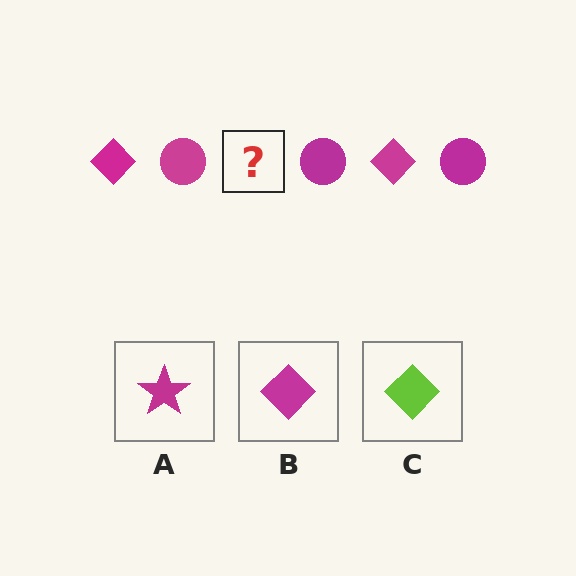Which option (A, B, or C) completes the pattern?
B.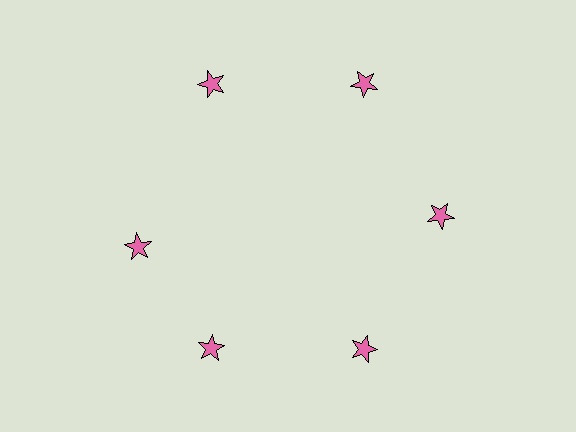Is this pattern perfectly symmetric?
No. The 6 pink stars are arranged in a ring, but one element near the 9 o'clock position is rotated out of alignment along the ring, breaking the 6-fold rotational symmetry.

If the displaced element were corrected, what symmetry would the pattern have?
It would have 6-fold rotational symmetry — the pattern would map onto itself every 60 degrees.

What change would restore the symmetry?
The symmetry would be restored by rotating it back into even spacing with its neighbors so that all 6 stars sit at equal angles and equal distance from the center.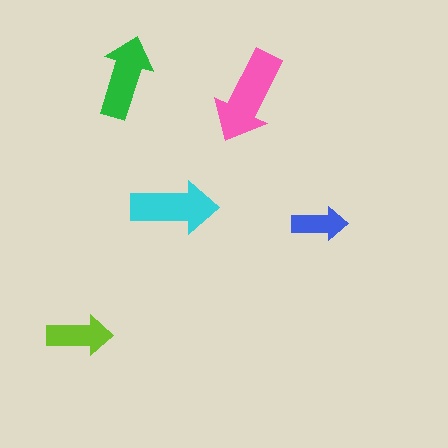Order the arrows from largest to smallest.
the pink one, the cyan one, the green one, the lime one, the blue one.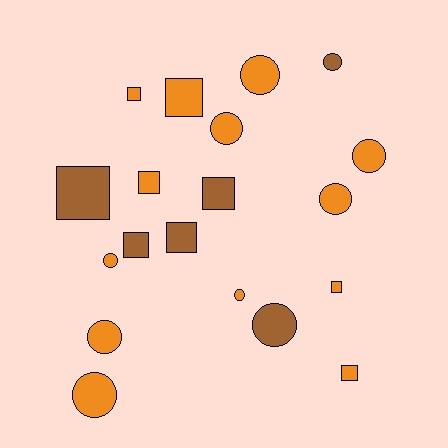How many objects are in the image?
There are 19 objects.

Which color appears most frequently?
Orange, with 13 objects.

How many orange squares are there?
There are 5 orange squares.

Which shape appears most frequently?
Circle, with 10 objects.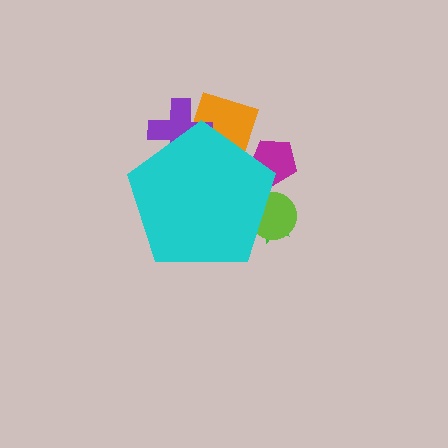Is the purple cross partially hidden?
Yes, the purple cross is partially hidden behind the cyan pentagon.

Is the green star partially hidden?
Yes, the green star is partially hidden behind the cyan pentagon.